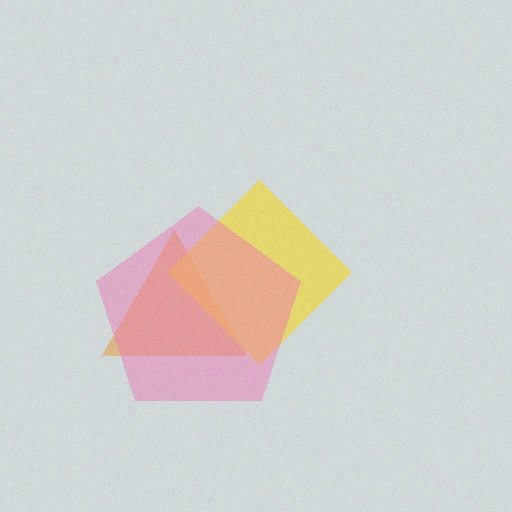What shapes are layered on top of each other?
The layered shapes are: an orange triangle, a yellow diamond, a pink pentagon.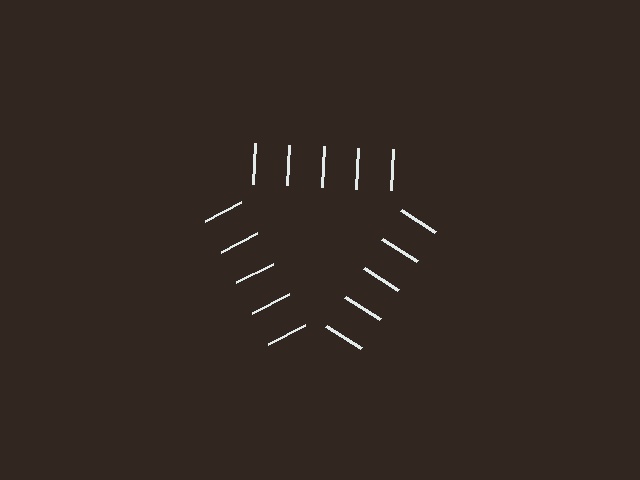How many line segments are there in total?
15 — 5 along each of the 3 edges.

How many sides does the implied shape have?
3 sides — the line-ends trace a triangle.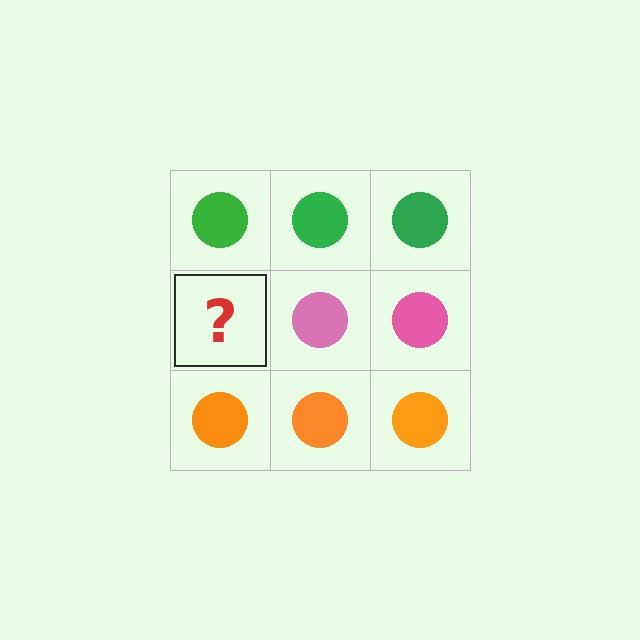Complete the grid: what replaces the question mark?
The question mark should be replaced with a pink circle.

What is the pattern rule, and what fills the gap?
The rule is that each row has a consistent color. The gap should be filled with a pink circle.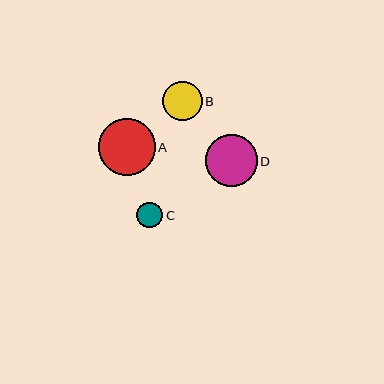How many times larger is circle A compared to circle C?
Circle A is approximately 2.2 times the size of circle C.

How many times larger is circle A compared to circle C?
Circle A is approximately 2.2 times the size of circle C.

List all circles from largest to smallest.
From largest to smallest: A, D, B, C.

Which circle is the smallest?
Circle C is the smallest with a size of approximately 26 pixels.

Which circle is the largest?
Circle A is the largest with a size of approximately 56 pixels.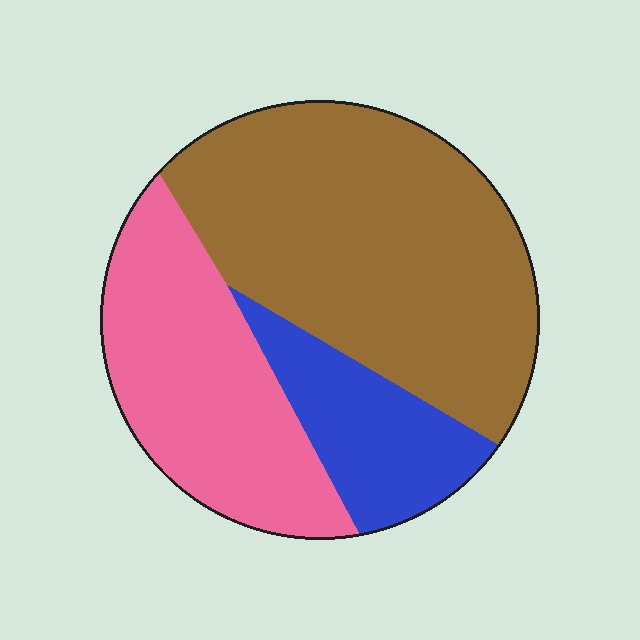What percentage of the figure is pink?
Pink covers around 30% of the figure.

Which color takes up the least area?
Blue, at roughly 15%.